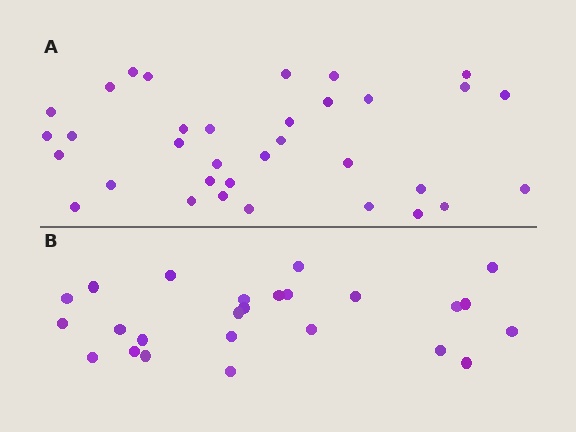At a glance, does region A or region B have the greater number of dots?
Region A (the top region) has more dots.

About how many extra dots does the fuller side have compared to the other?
Region A has roughly 8 or so more dots than region B.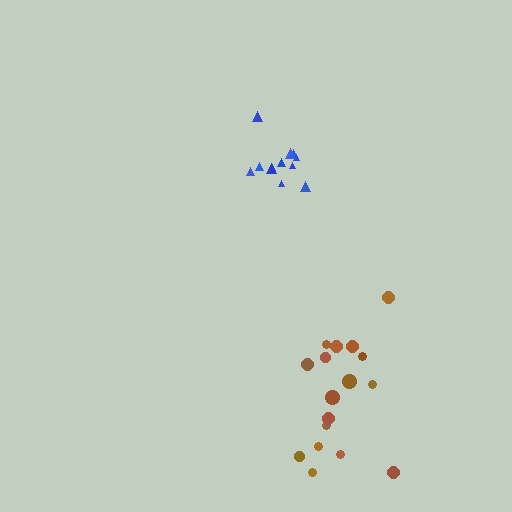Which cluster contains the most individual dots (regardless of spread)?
Brown (17).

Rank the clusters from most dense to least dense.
blue, brown.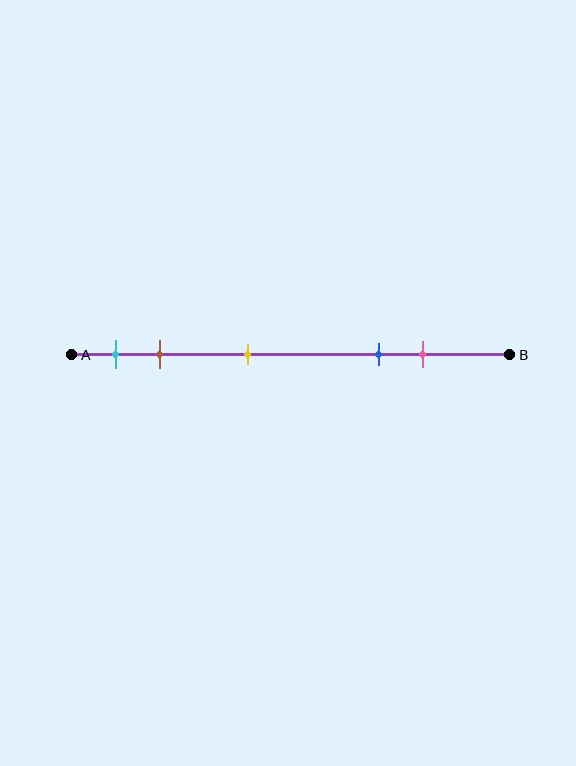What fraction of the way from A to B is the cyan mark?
The cyan mark is approximately 10% (0.1) of the way from A to B.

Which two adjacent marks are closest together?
The cyan and brown marks are the closest adjacent pair.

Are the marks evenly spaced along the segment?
No, the marks are not evenly spaced.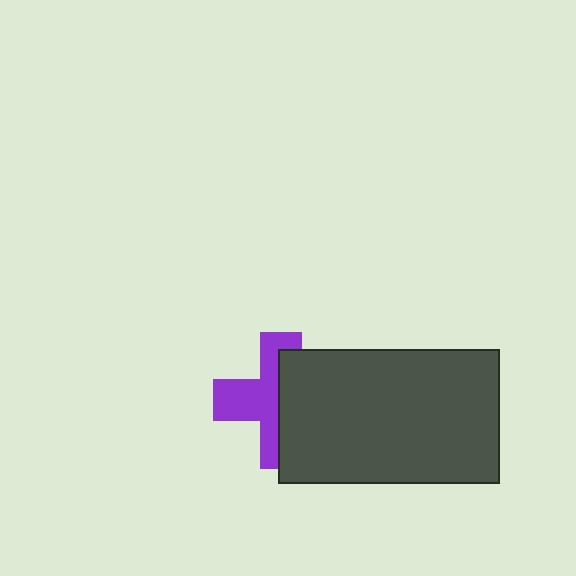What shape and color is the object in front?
The object in front is a dark gray rectangle.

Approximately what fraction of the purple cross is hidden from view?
Roughly 50% of the purple cross is hidden behind the dark gray rectangle.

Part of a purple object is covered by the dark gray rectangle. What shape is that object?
It is a cross.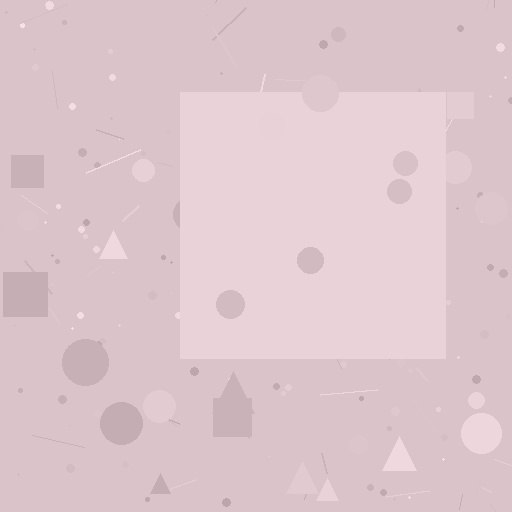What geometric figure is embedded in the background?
A square is embedded in the background.